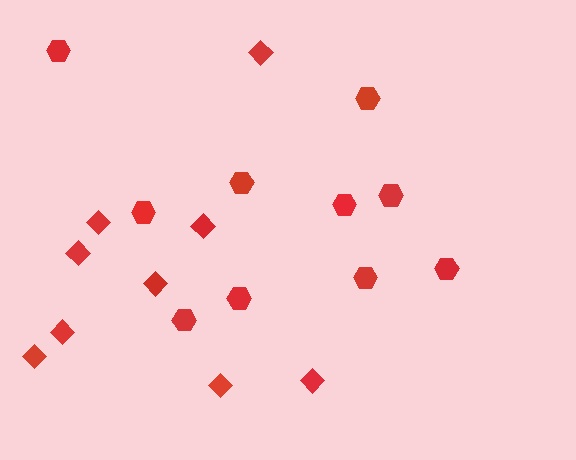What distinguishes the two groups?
There are 2 groups: one group of hexagons (10) and one group of diamonds (9).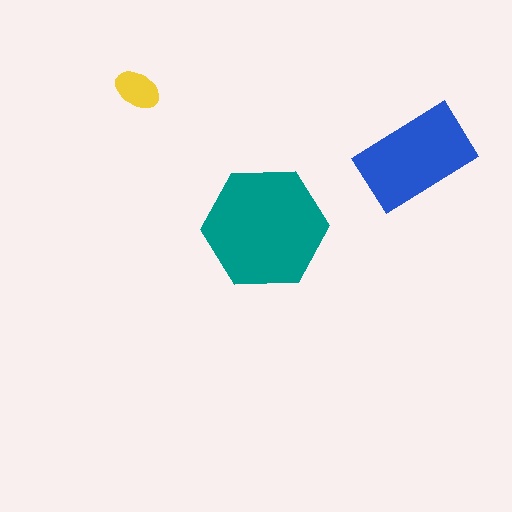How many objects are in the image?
There are 3 objects in the image.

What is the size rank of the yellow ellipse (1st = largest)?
3rd.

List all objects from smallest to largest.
The yellow ellipse, the blue rectangle, the teal hexagon.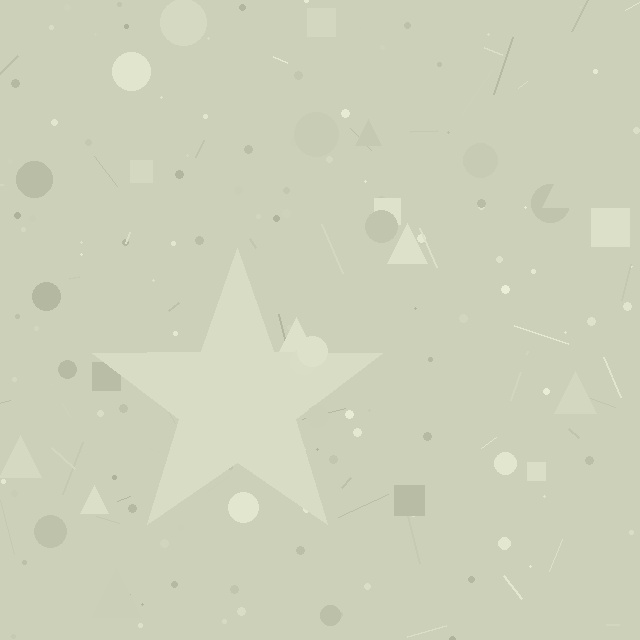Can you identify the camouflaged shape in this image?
The camouflaged shape is a star.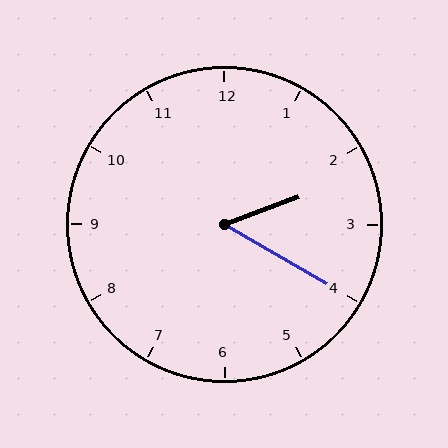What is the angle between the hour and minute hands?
Approximately 50 degrees.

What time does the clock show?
2:20.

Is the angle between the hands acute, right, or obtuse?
It is acute.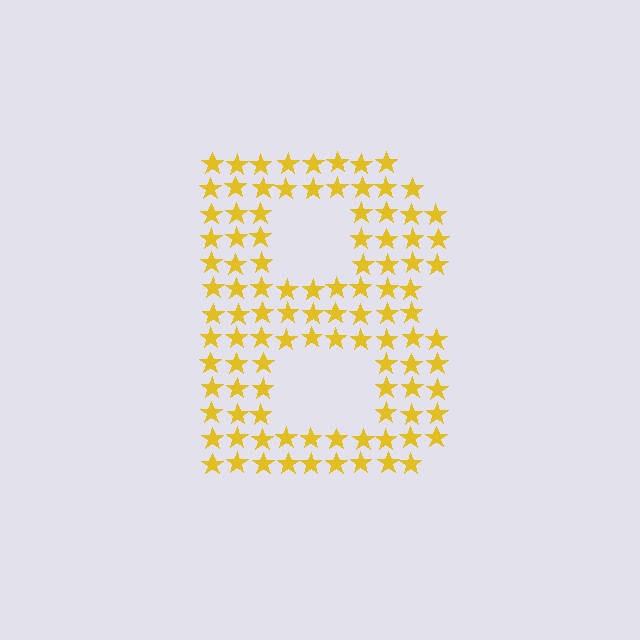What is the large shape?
The large shape is the letter B.